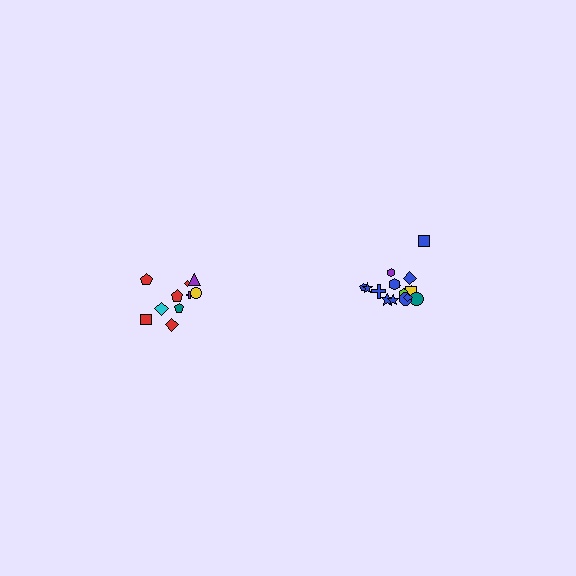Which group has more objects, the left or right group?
The right group.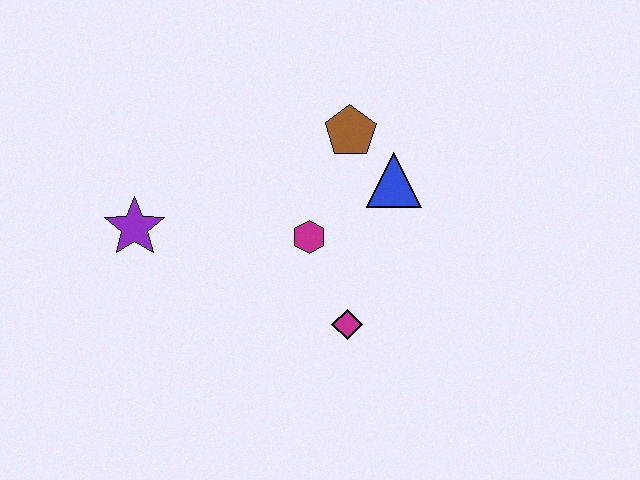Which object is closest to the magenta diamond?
The magenta hexagon is closest to the magenta diamond.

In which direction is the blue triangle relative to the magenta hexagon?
The blue triangle is to the right of the magenta hexagon.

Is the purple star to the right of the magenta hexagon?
No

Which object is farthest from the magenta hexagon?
The purple star is farthest from the magenta hexagon.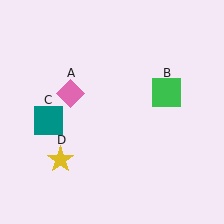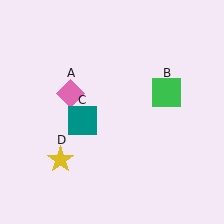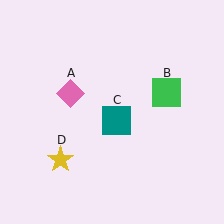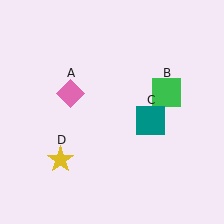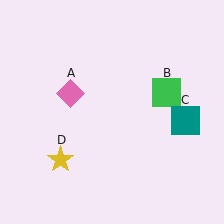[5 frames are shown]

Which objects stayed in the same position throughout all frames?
Pink diamond (object A) and green square (object B) and yellow star (object D) remained stationary.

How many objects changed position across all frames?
1 object changed position: teal square (object C).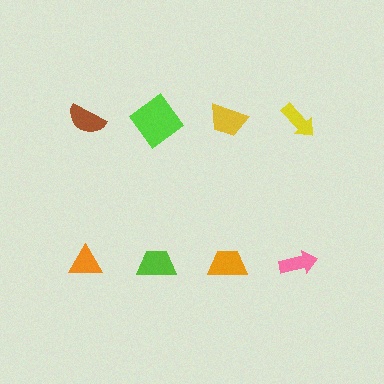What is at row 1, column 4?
A yellow arrow.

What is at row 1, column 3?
A yellow trapezoid.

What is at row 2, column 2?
A lime trapezoid.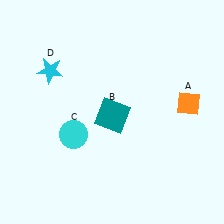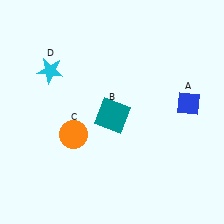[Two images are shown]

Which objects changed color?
A changed from orange to blue. C changed from cyan to orange.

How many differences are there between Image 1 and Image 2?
There are 2 differences between the two images.